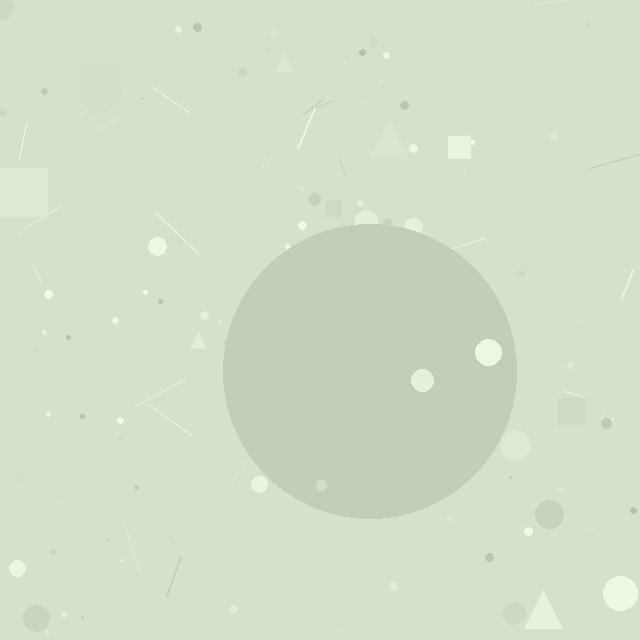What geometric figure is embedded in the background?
A circle is embedded in the background.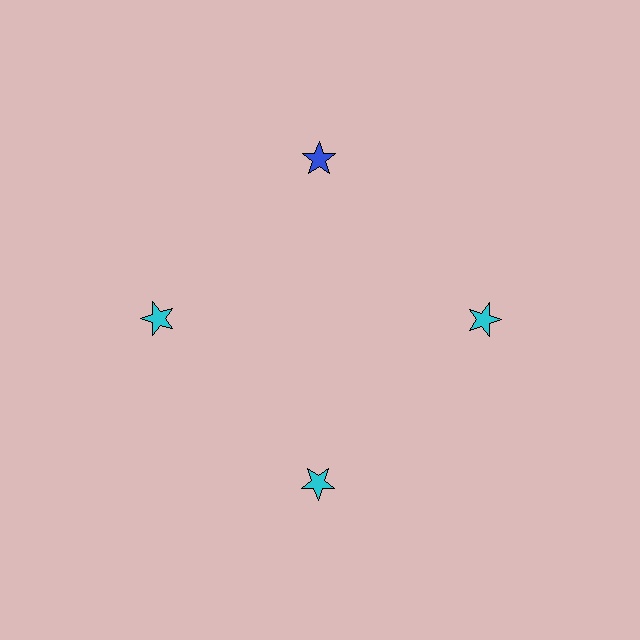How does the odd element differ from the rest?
It has a different color: blue instead of cyan.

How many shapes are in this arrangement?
There are 4 shapes arranged in a ring pattern.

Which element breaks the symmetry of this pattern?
The blue star at roughly the 12 o'clock position breaks the symmetry. All other shapes are cyan stars.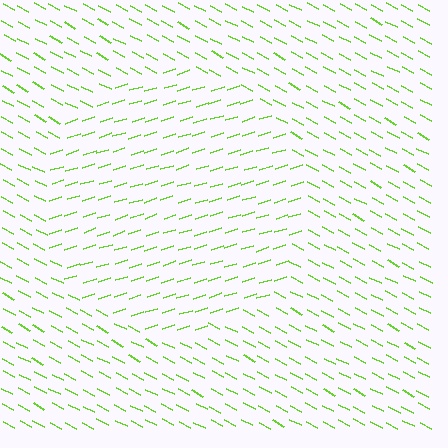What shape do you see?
I see a circle.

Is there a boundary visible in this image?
Yes, there is a texture boundary formed by a change in line orientation.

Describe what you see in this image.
The image is filled with small lime line segments. A circle region in the image has lines oriented differently from the surrounding lines, creating a visible texture boundary.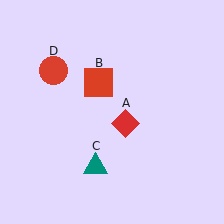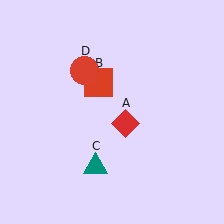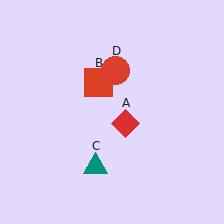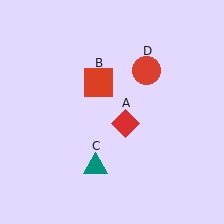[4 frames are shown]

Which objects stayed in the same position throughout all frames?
Red diamond (object A) and red square (object B) and teal triangle (object C) remained stationary.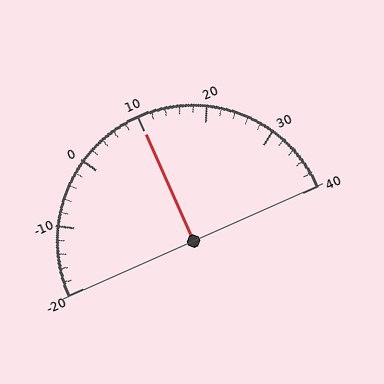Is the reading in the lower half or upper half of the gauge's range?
The reading is in the upper half of the range (-20 to 40).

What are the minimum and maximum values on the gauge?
The gauge ranges from -20 to 40.